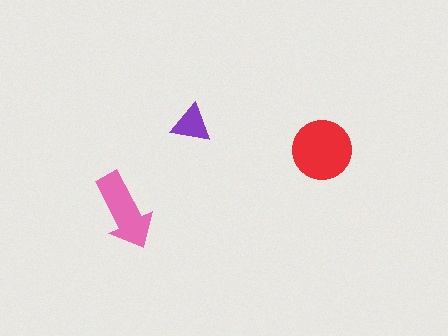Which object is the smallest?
The purple triangle.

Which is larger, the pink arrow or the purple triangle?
The pink arrow.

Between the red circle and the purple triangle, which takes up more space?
The red circle.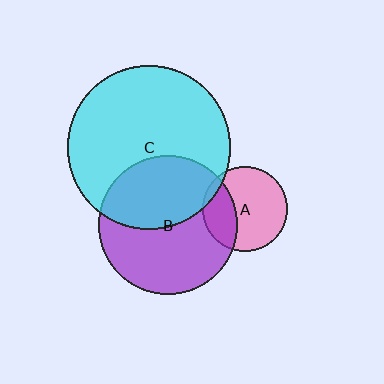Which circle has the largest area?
Circle C (cyan).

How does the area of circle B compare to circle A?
Approximately 2.7 times.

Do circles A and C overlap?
Yes.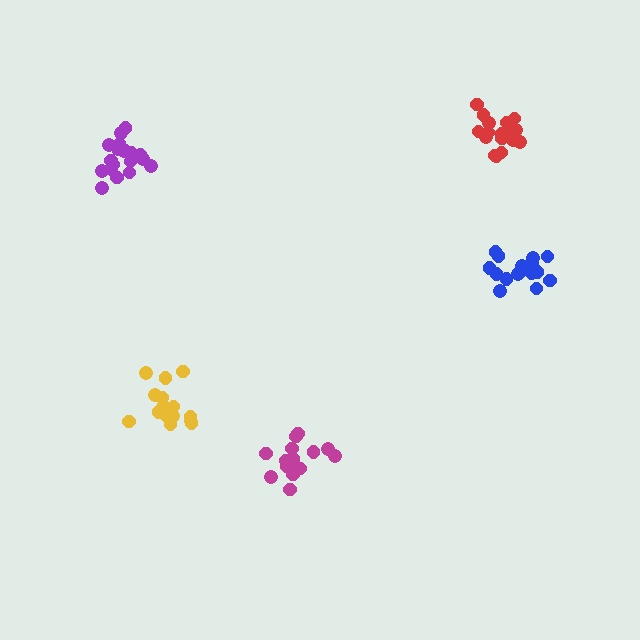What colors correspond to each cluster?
The clusters are colored: yellow, blue, red, magenta, purple.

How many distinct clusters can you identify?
There are 5 distinct clusters.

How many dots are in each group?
Group 1: 15 dots, Group 2: 19 dots, Group 3: 19 dots, Group 4: 14 dots, Group 5: 19 dots (86 total).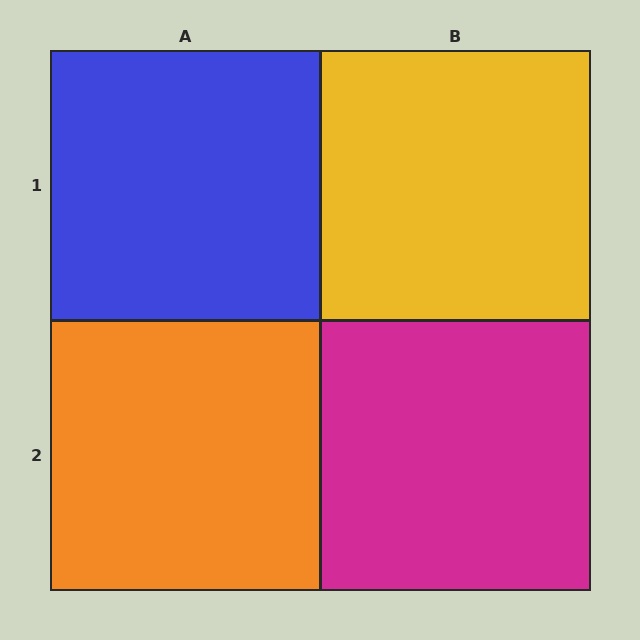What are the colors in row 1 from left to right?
Blue, yellow.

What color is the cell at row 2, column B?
Magenta.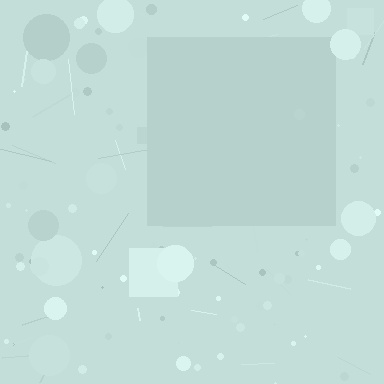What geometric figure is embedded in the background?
A square is embedded in the background.